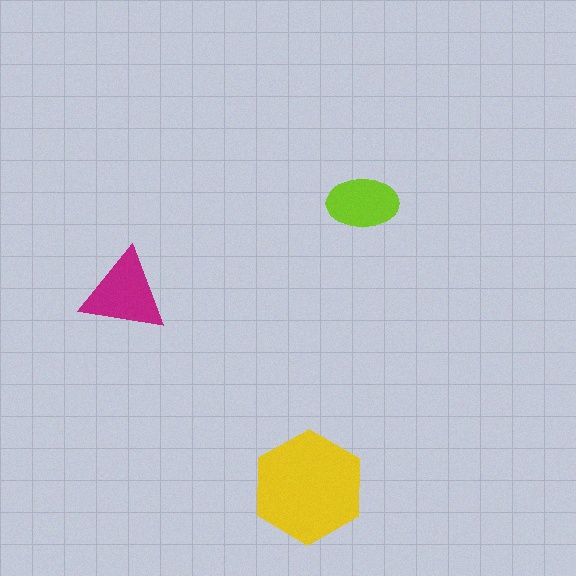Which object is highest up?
The lime ellipse is topmost.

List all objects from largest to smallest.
The yellow hexagon, the magenta triangle, the lime ellipse.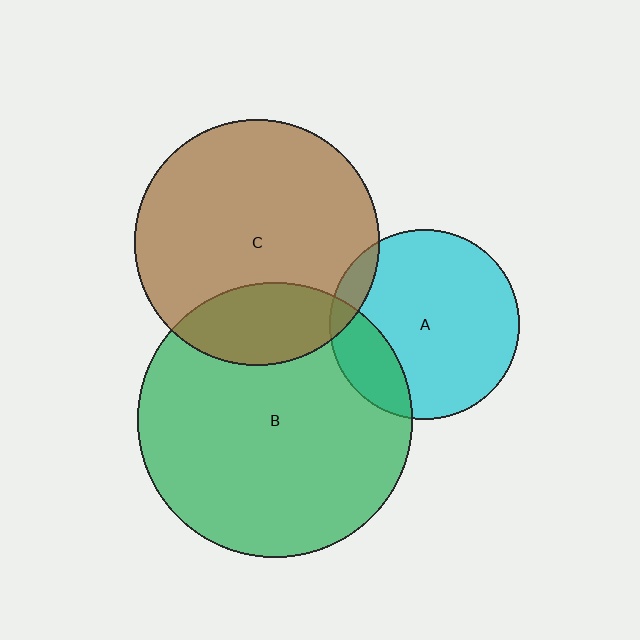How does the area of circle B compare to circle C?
Approximately 1.3 times.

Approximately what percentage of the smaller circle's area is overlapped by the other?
Approximately 20%.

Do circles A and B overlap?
Yes.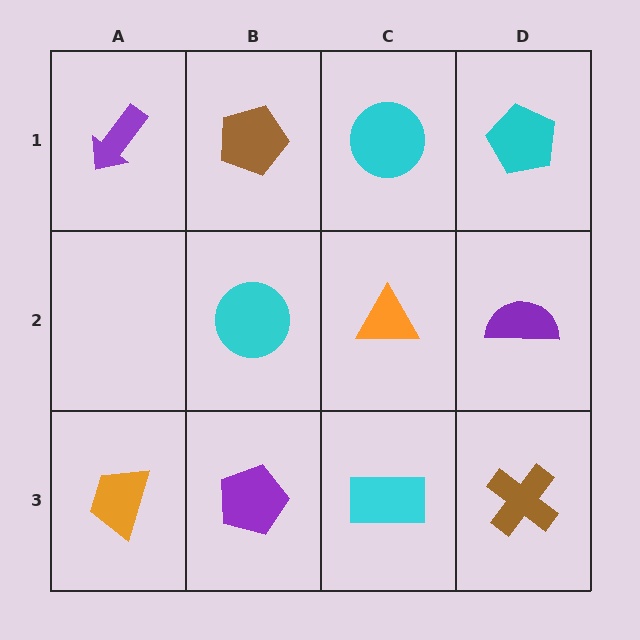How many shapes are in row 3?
4 shapes.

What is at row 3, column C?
A cyan rectangle.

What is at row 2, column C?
An orange triangle.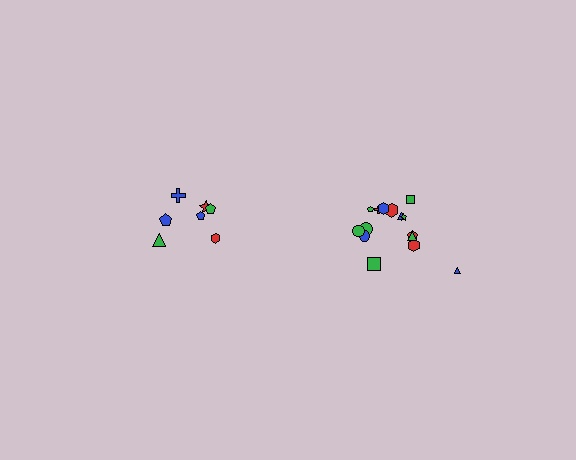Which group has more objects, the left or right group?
The right group.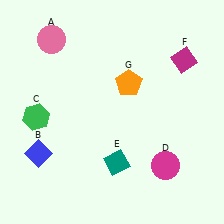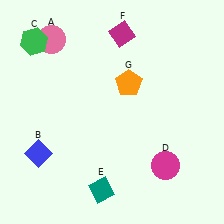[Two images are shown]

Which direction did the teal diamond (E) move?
The teal diamond (E) moved down.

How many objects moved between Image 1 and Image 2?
3 objects moved between the two images.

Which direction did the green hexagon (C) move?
The green hexagon (C) moved up.